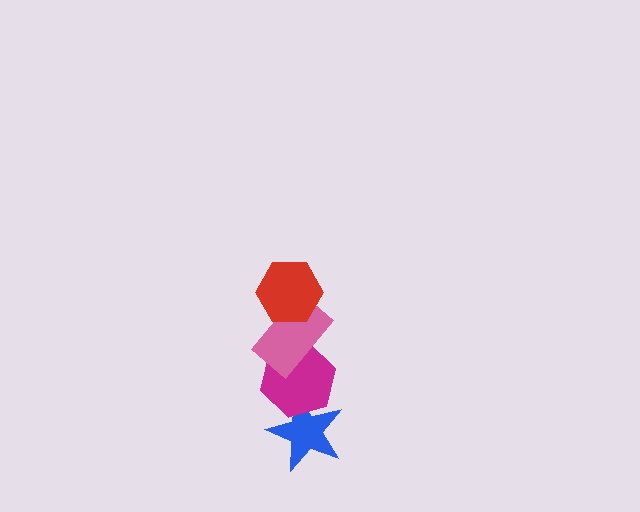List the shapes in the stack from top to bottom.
From top to bottom: the red hexagon, the pink rectangle, the magenta hexagon, the blue star.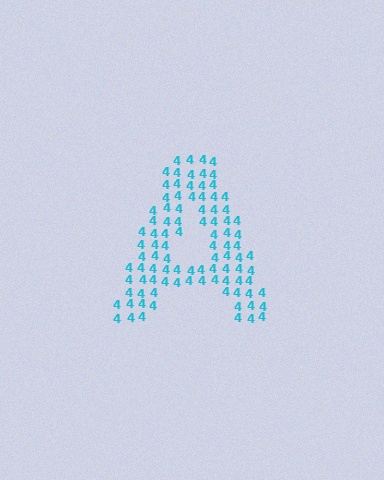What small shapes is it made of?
It is made of small digit 4's.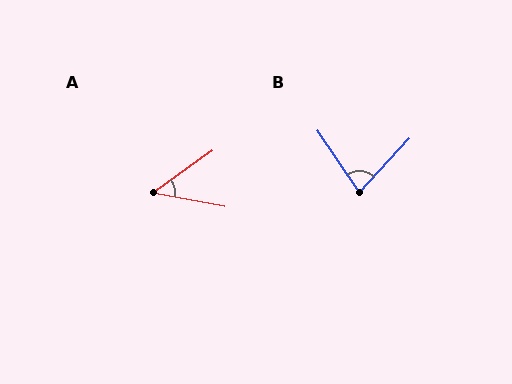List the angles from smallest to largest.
A (47°), B (77°).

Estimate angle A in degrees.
Approximately 47 degrees.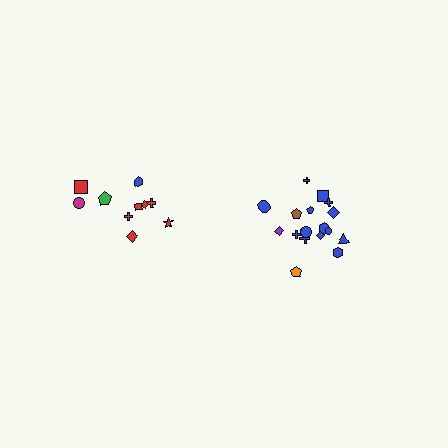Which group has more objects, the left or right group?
The right group.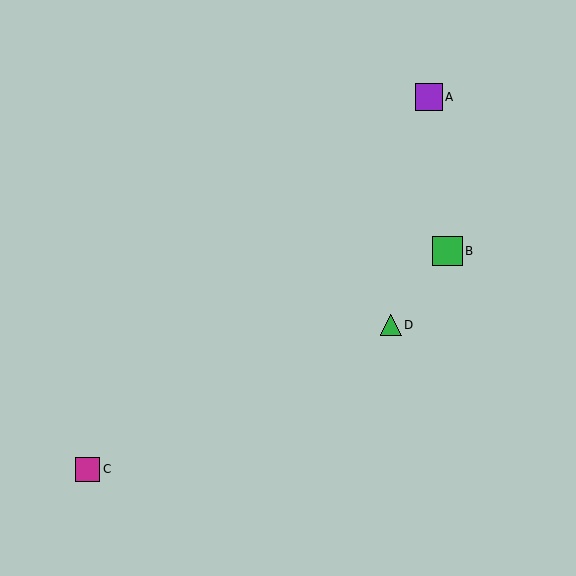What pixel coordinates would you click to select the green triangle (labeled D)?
Click at (391, 325) to select the green triangle D.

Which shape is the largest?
The green square (labeled B) is the largest.